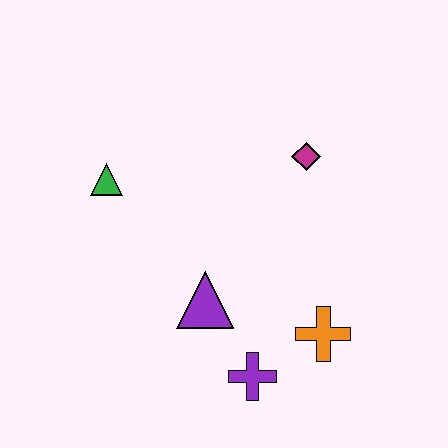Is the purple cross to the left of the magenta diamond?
Yes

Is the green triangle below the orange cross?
No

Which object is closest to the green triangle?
The purple triangle is closest to the green triangle.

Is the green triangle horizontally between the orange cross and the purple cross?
No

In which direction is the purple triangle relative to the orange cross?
The purple triangle is to the left of the orange cross.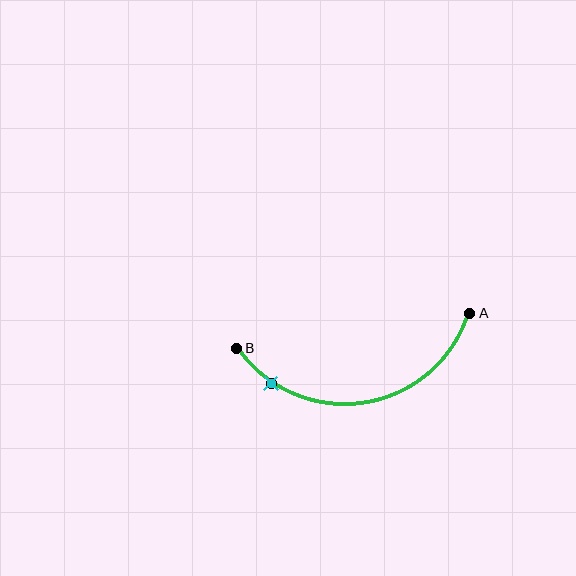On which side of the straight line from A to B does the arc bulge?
The arc bulges below the straight line connecting A and B.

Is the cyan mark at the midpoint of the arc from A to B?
No. The cyan mark lies on the arc but is closer to endpoint B. The arc midpoint would be at the point on the curve equidistant along the arc from both A and B.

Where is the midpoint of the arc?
The arc midpoint is the point on the curve farthest from the straight line joining A and B. It sits below that line.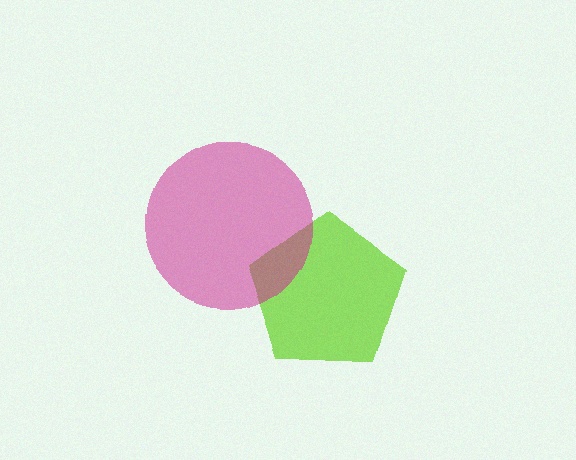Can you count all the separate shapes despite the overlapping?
Yes, there are 2 separate shapes.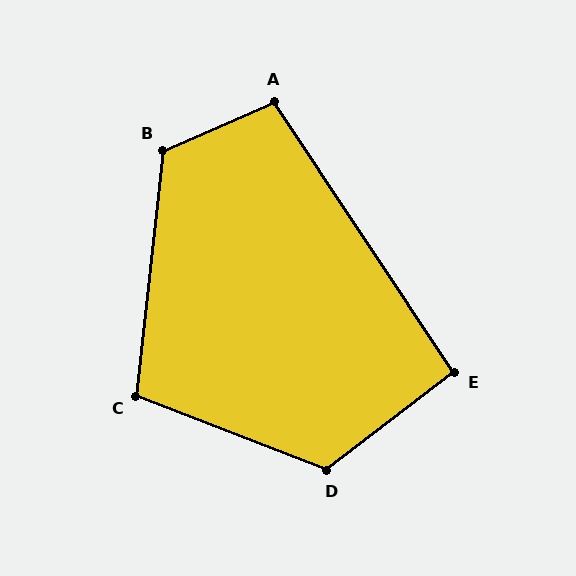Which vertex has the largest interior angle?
D, at approximately 121 degrees.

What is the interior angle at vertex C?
Approximately 105 degrees (obtuse).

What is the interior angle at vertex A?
Approximately 100 degrees (obtuse).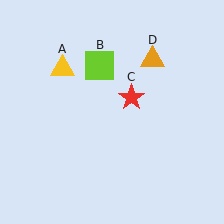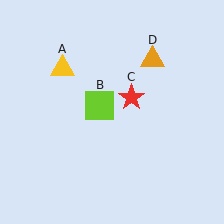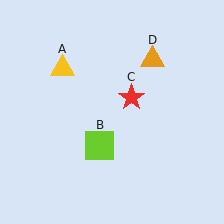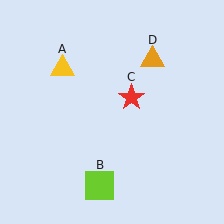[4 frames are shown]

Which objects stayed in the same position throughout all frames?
Yellow triangle (object A) and red star (object C) and orange triangle (object D) remained stationary.